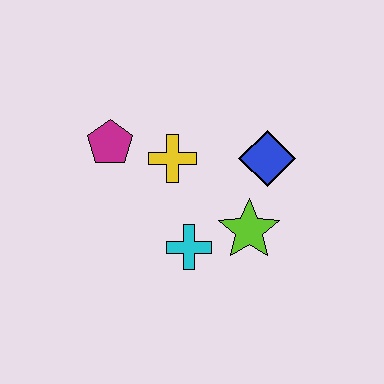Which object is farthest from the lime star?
The magenta pentagon is farthest from the lime star.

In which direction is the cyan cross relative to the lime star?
The cyan cross is to the left of the lime star.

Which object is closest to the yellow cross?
The magenta pentagon is closest to the yellow cross.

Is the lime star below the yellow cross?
Yes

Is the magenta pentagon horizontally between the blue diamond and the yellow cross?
No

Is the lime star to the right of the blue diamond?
No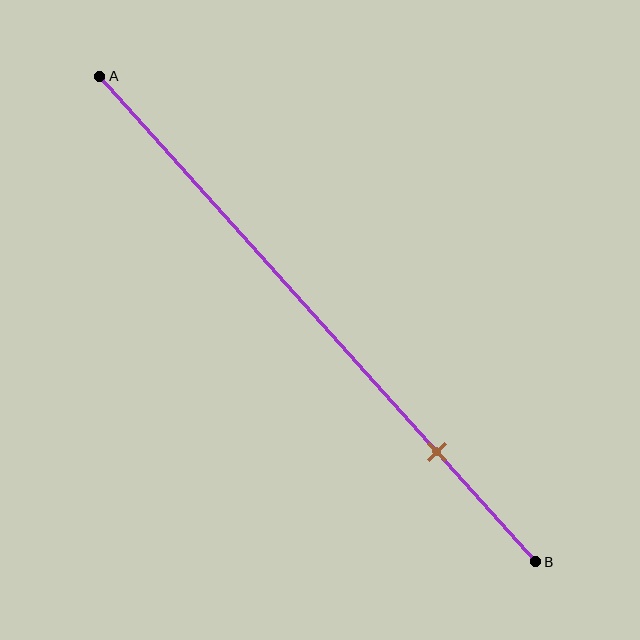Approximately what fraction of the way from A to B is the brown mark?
The brown mark is approximately 75% of the way from A to B.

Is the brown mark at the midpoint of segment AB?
No, the mark is at about 75% from A, not at the 50% midpoint.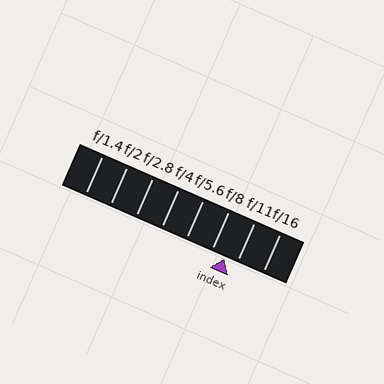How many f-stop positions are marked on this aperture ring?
There are 8 f-stop positions marked.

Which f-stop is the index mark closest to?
The index mark is closest to f/11.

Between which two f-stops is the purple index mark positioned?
The index mark is between f/8 and f/11.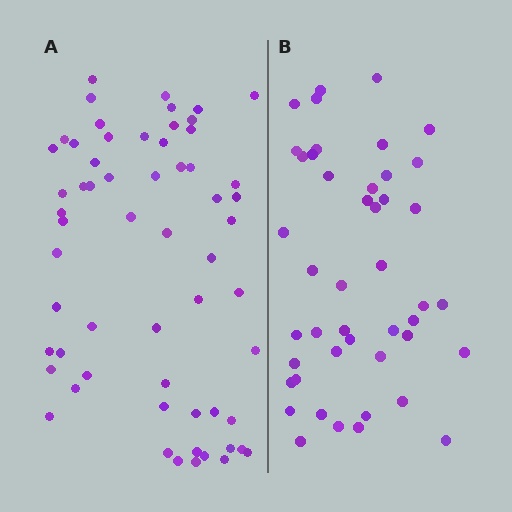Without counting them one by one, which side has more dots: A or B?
Region A (the left region) has more dots.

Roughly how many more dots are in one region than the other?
Region A has approximately 15 more dots than region B.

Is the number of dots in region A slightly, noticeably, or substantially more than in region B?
Region A has noticeably more, but not dramatically so. The ratio is roughly 1.3 to 1.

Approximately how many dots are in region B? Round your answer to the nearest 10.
About 40 dots. (The exact count is 45, which rounds to 40.)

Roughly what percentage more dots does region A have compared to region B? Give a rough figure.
About 35% more.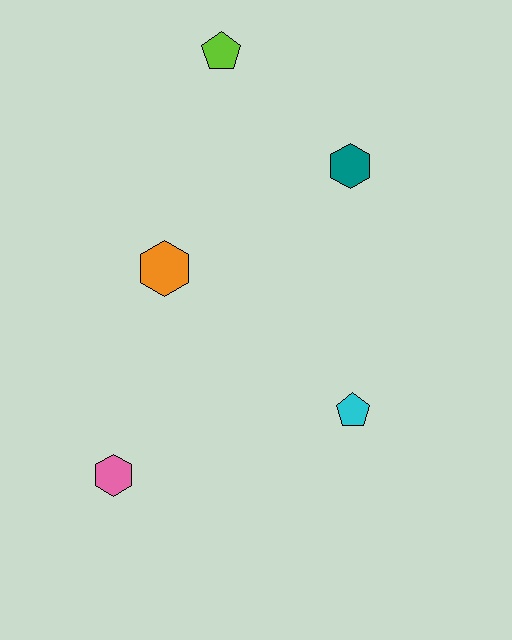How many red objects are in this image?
There are no red objects.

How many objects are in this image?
There are 5 objects.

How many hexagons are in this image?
There are 3 hexagons.